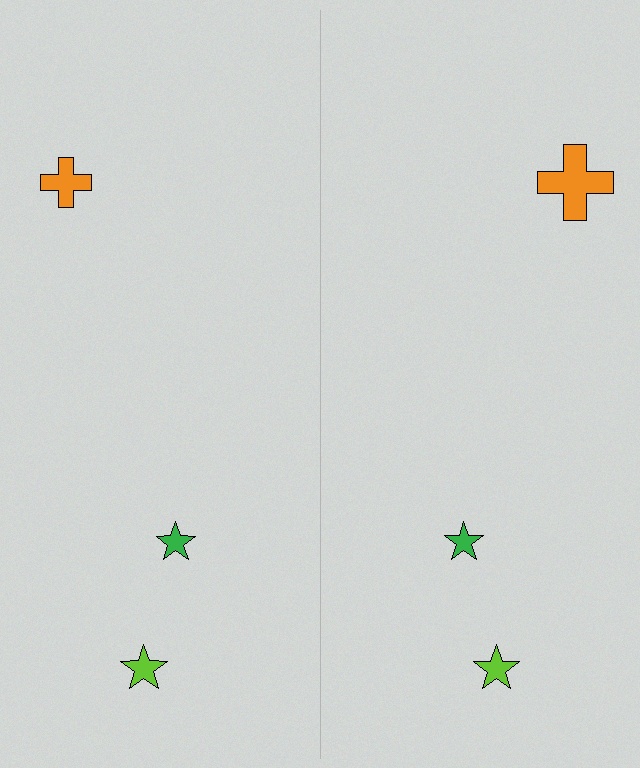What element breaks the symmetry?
The orange cross on the right side has a different size than its mirror counterpart.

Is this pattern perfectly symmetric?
No, the pattern is not perfectly symmetric. The orange cross on the right side has a different size than its mirror counterpart.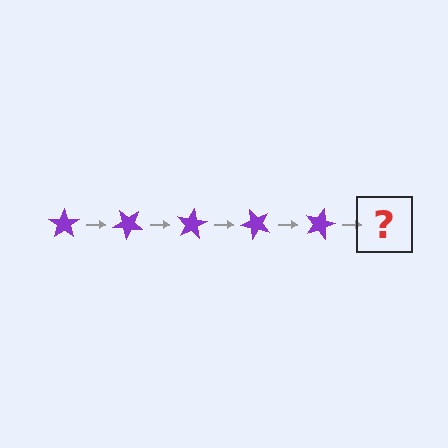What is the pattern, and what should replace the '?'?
The pattern is that the star rotates 40 degrees each step. The '?' should be a purple star rotated 200 degrees.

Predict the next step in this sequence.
The next step is a purple star rotated 200 degrees.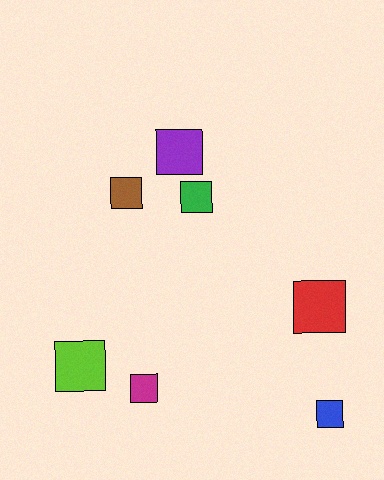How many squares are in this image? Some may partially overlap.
There are 7 squares.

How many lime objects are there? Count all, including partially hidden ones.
There is 1 lime object.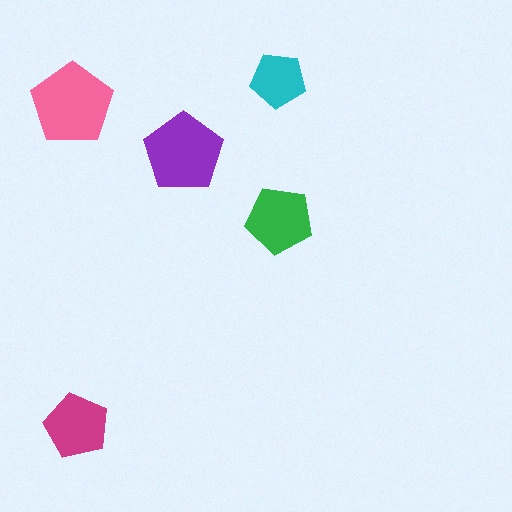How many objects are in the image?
There are 5 objects in the image.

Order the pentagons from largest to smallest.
the pink one, the purple one, the green one, the magenta one, the cyan one.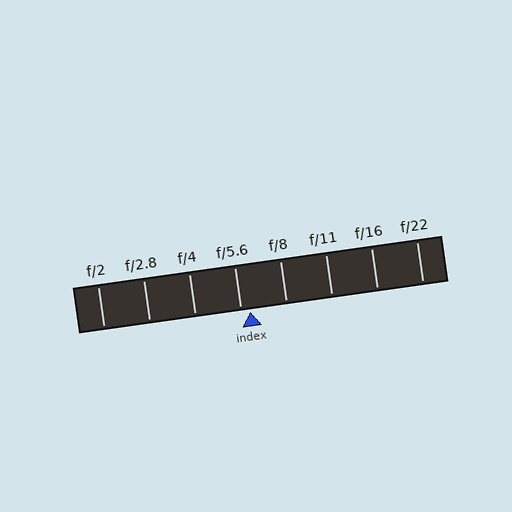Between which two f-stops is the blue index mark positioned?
The index mark is between f/5.6 and f/8.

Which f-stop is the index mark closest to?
The index mark is closest to f/5.6.